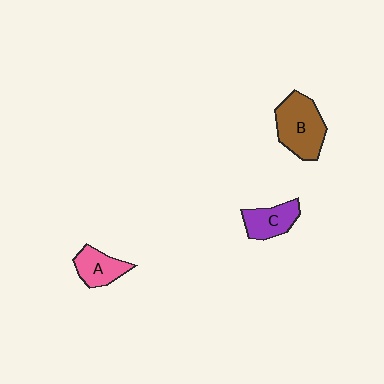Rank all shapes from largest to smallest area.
From largest to smallest: B (brown), C (purple), A (pink).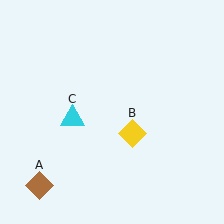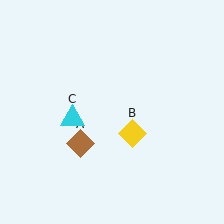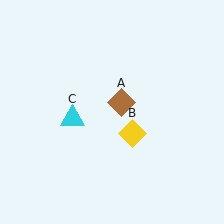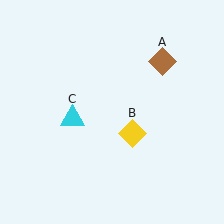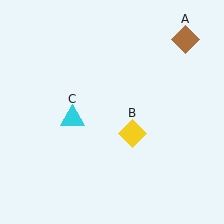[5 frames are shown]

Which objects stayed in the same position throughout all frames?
Yellow diamond (object B) and cyan triangle (object C) remained stationary.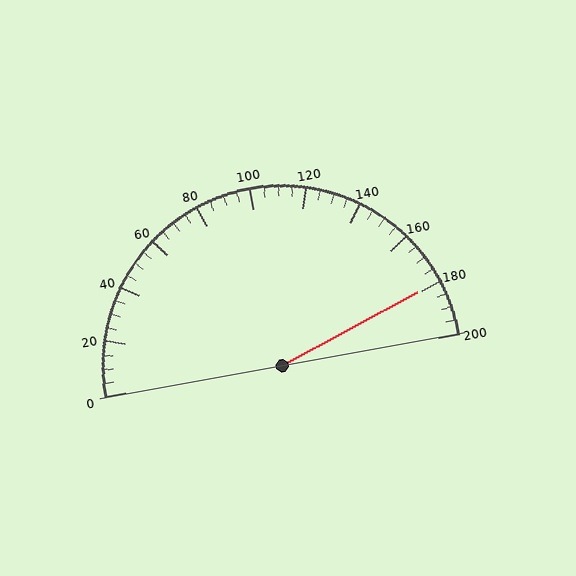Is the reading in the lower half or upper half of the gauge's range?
The reading is in the upper half of the range (0 to 200).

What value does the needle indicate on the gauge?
The needle indicates approximately 180.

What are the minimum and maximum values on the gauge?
The gauge ranges from 0 to 200.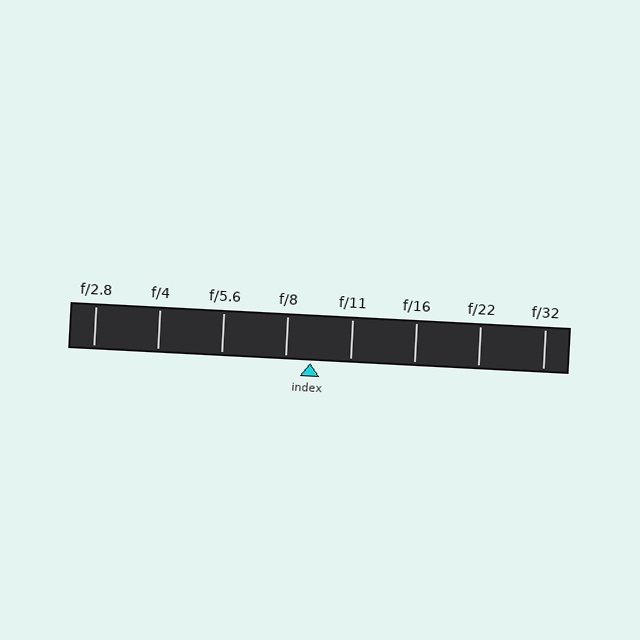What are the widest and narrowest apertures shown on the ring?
The widest aperture shown is f/2.8 and the narrowest is f/32.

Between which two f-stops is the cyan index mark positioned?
The index mark is between f/8 and f/11.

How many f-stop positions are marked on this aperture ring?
There are 8 f-stop positions marked.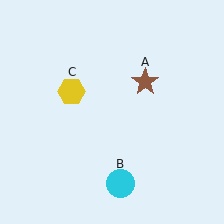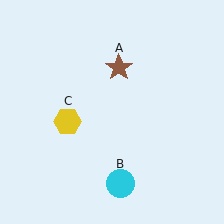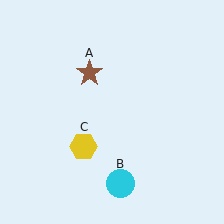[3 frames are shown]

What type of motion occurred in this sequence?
The brown star (object A), yellow hexagon (object C) rotated counterclockwise around the center of the scene.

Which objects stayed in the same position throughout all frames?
Cyan circle (object B) remained stationary.